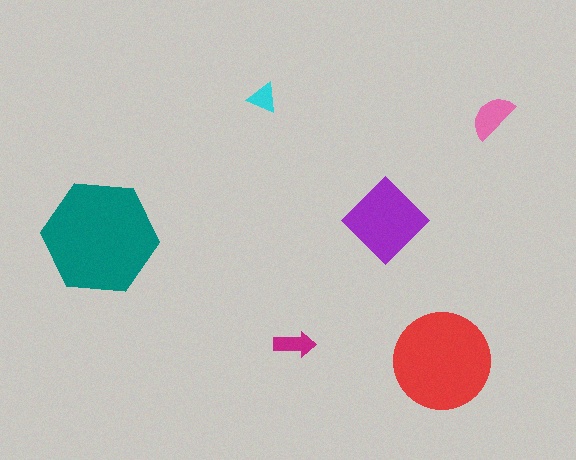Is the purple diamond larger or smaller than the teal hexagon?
Smaller.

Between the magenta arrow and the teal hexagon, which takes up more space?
The teal hexagon.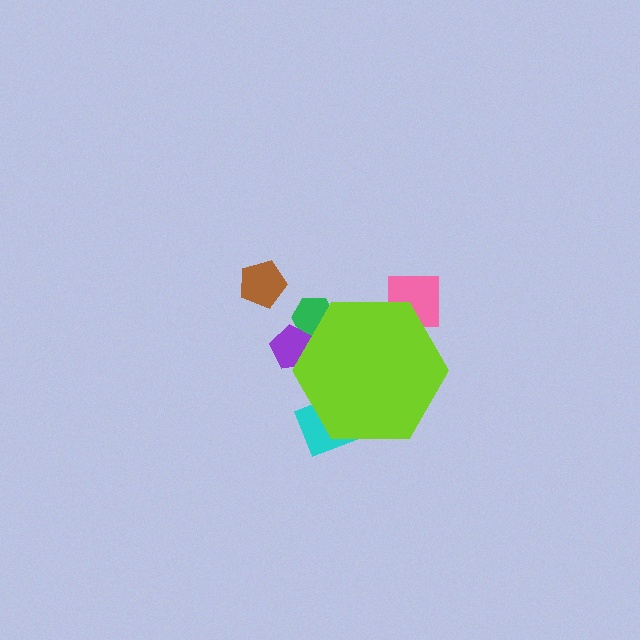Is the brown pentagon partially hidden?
No, the brown pentagon is fully visible.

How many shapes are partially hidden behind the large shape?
4 shapes are partially hidden.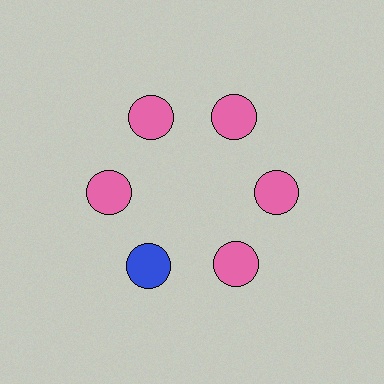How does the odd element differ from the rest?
It has a different color: blue instead of pink.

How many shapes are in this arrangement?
There are 6 shapes arranged in a ring pattern.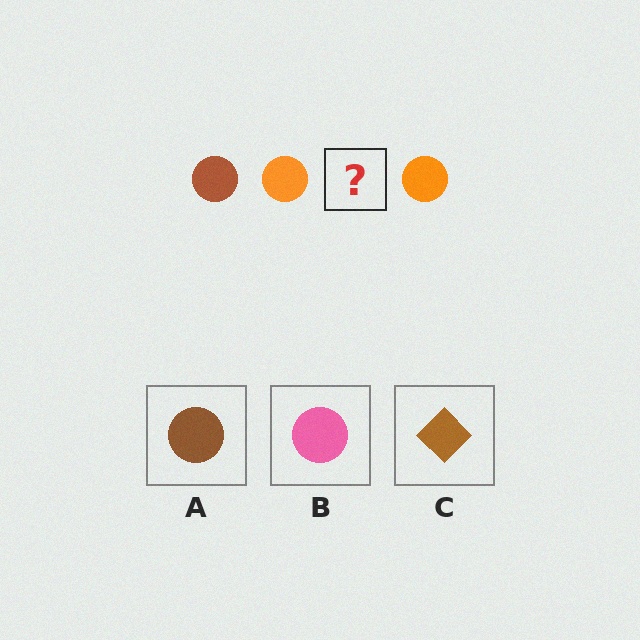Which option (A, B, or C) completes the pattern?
A.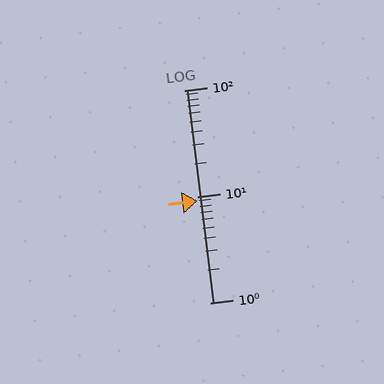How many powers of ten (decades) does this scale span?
The scale spans 2 decades, from 1 to 100.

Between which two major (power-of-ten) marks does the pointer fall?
The pointer is between 1 and 10.